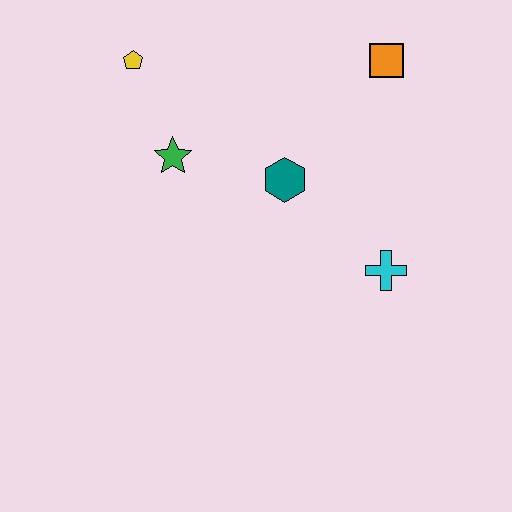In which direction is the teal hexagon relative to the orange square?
The teal hexagon is below the orange square.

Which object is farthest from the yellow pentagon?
The cyan cross is farthest from the yellow pentagon.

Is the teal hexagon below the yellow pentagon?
Yes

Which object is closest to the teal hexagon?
The green star is closest to the teal hexagon.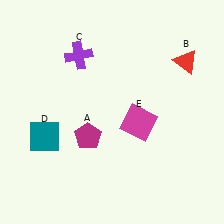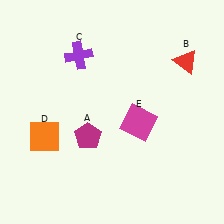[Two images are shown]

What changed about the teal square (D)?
In Image 1, D is teal. In Image 2, it changed to orange.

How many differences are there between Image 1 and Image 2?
There is 1 difference between the two images.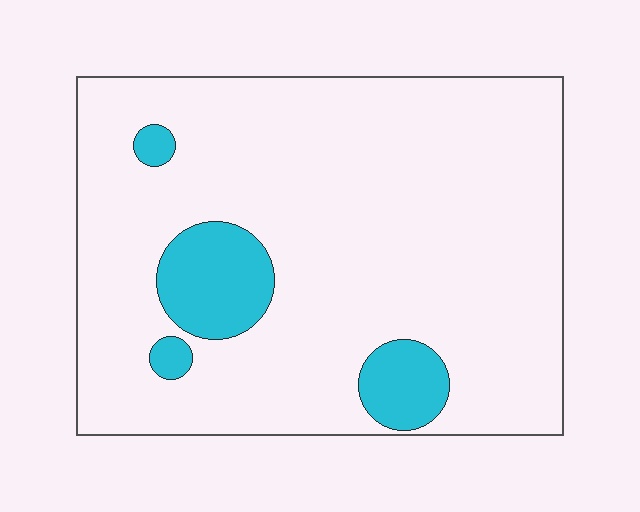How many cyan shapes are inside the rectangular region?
4.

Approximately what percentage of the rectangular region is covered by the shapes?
Approximately 10%.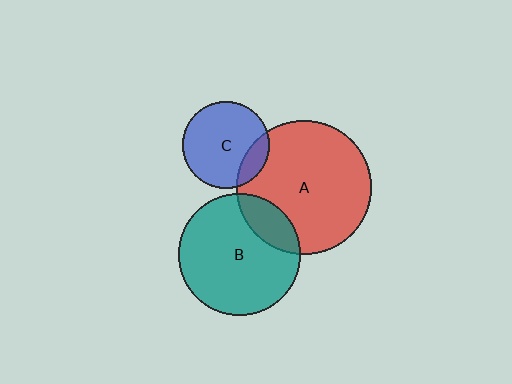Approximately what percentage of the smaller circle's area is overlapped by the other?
Approximately 15%.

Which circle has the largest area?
Circle A (red).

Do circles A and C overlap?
Yes.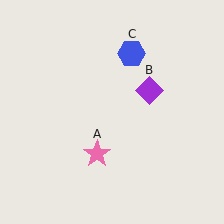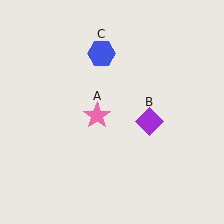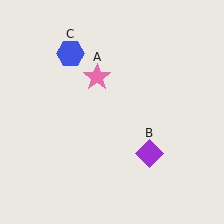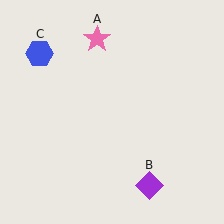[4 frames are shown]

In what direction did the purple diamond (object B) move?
The purple diamond (object B) moved down.